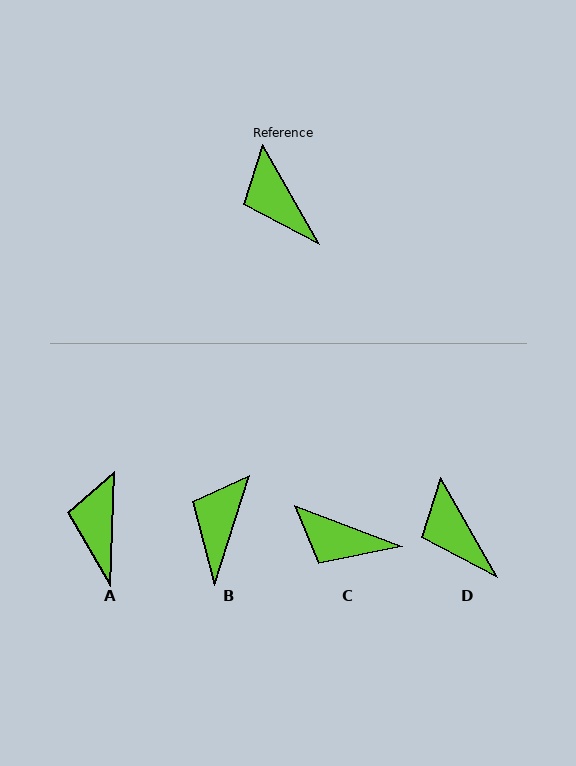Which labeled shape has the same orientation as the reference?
D.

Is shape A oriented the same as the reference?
No, it is off by about 32 degrees.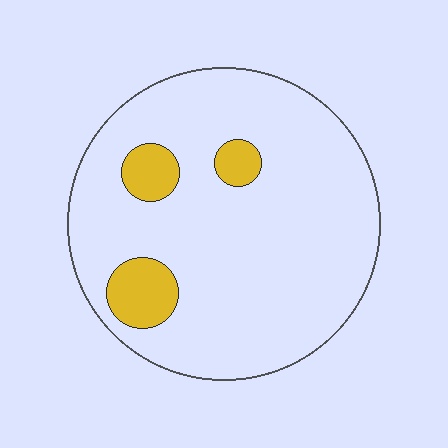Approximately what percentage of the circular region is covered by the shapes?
Approximately 10%.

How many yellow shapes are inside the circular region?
3.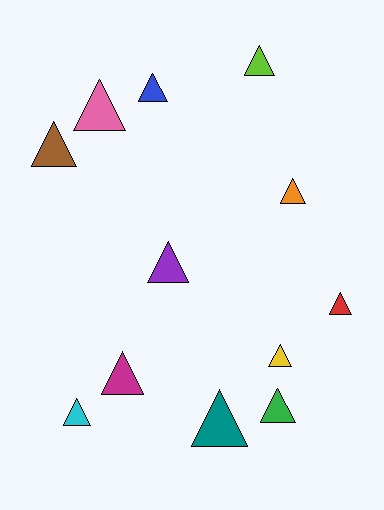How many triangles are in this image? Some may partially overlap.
There are 12 triangles.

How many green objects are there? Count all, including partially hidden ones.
There is 1 green object.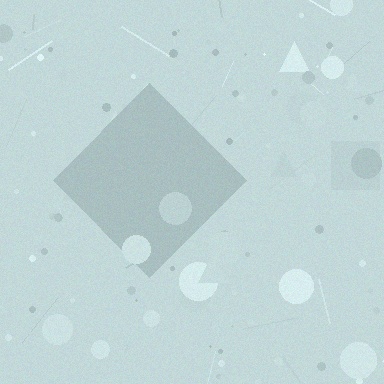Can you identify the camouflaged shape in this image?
The camouflaged shape is a diamond.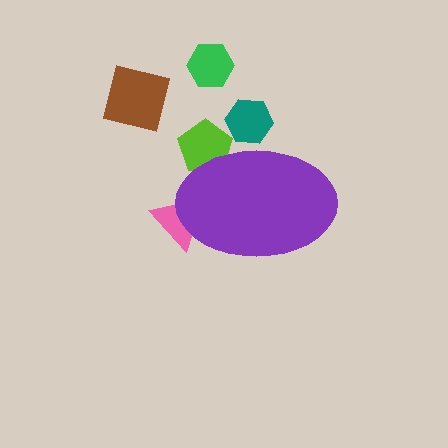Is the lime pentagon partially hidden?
Yes, the lime pentagon is partially hidden behind the purple ellipse.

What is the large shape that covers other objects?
A purple ellipse.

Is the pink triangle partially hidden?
Yes, the pink triangle is partially hidden behind the purple ellipse.